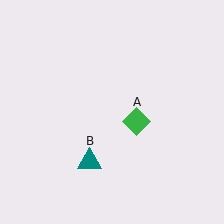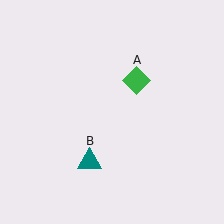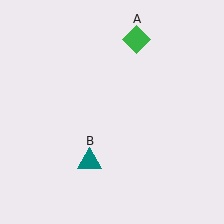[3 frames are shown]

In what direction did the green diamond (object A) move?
The green diamond (object A) moved up.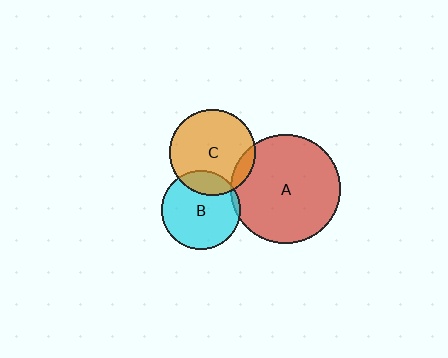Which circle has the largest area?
Circle A (red).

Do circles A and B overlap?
Yes.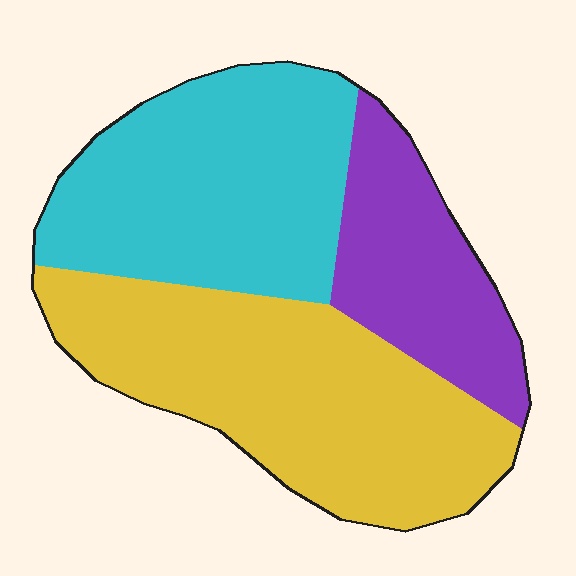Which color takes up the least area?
Purple, at roughly 20%.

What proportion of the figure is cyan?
Cyan takes up about three eighths (3/8) of the figure.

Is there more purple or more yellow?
Yellow.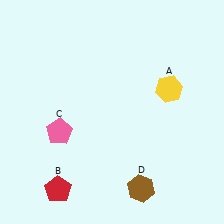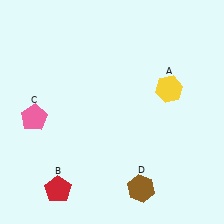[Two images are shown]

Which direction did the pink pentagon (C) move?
The pink pentagon (C) moved left.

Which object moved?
The pink pentagon (C) moved left.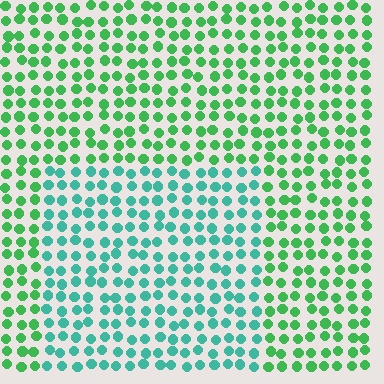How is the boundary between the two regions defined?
The boundary is defined purely by a slight shift in hue (about 38 degrees). Spacing, size, and orientation are identical on both sides.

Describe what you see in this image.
The image is filled with small green elements in a uniform arrangement. A rectangle-shaped region is visible where the elements are tinted to a slightly different hue, forming a subtle color boundary.